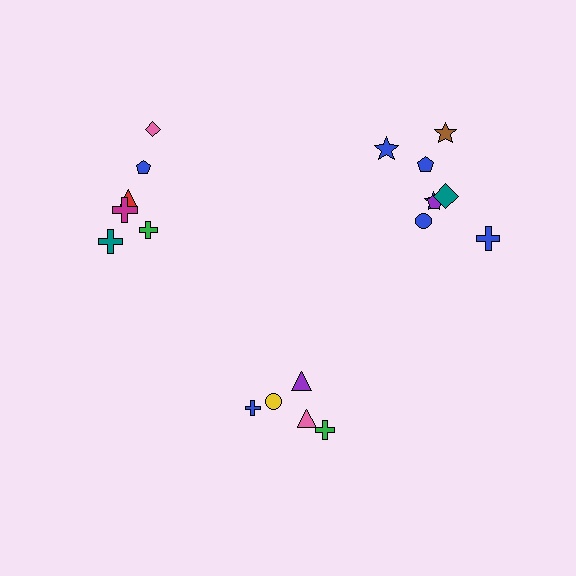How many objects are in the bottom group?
There are 5 objects.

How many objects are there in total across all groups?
There are 19 objects.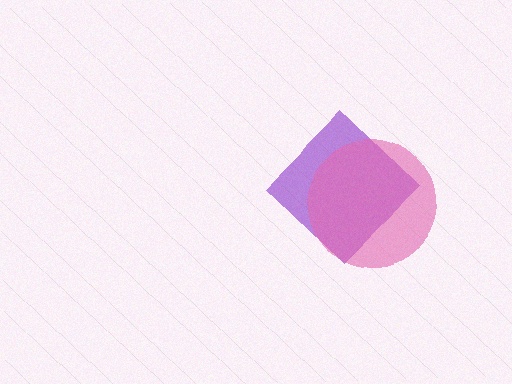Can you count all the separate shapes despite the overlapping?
Yes, there are 2 separate shapes.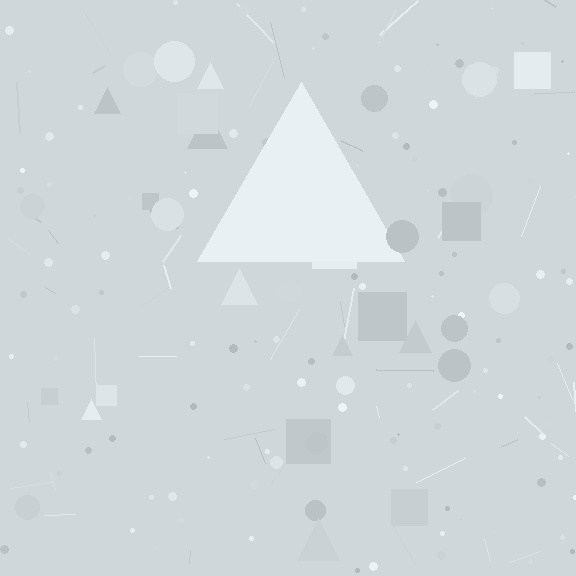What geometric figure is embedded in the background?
A triangle is embedded in the background.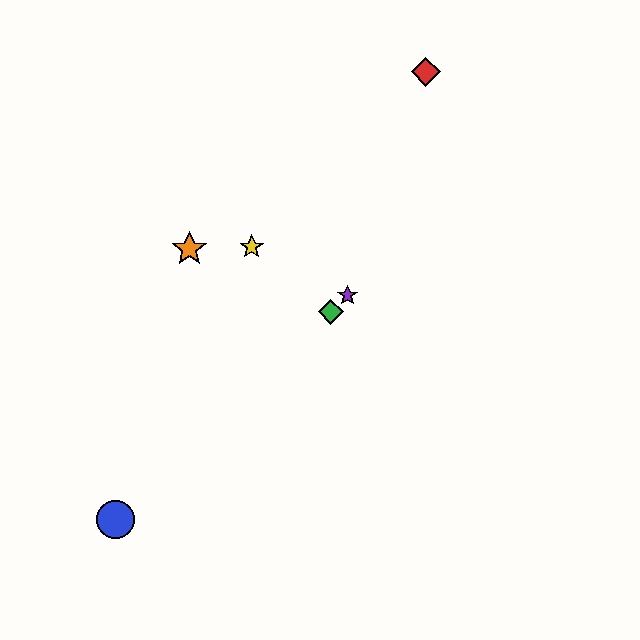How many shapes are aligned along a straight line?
3 shapes (the blue circle, the green diamond, the purple star) are aligned along a straight line.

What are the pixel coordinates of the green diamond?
The green diamond is at (331, 312).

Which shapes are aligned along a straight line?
The blue circle, the green diamond, the purple star are aligned along a straight line.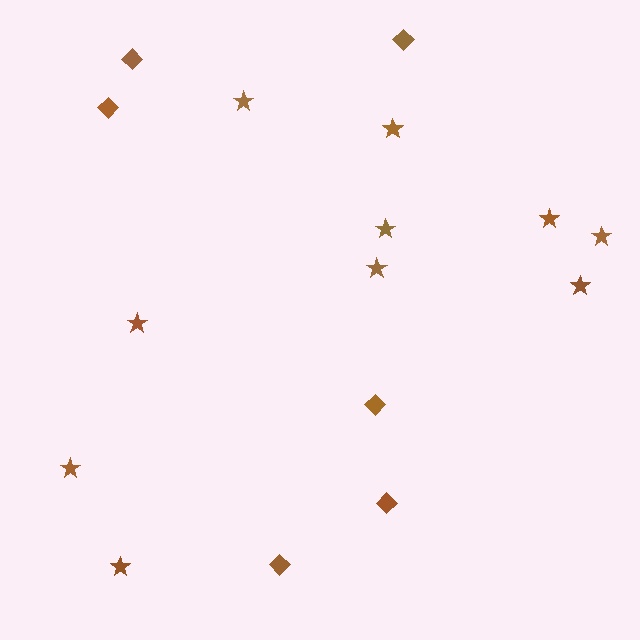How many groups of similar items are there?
There are 2 groups: one group of stars (10) and one group of diamonds (6).